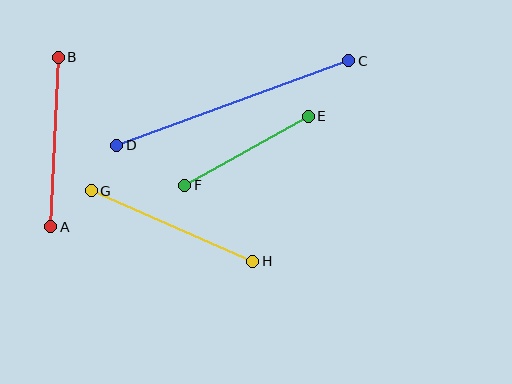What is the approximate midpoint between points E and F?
The midpoint is at approximately (246, 151) pixels.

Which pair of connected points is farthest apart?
Points C and D are farthest apart.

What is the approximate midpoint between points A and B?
The midpoint is at approximately (54, 142) pixels.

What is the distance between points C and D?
The distance is approximately 247 pixels.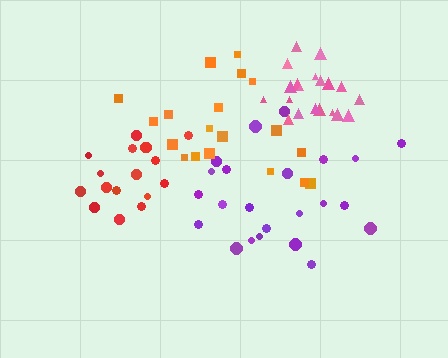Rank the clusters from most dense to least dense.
pink, red, orange, purple.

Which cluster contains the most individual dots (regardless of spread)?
Purple (23).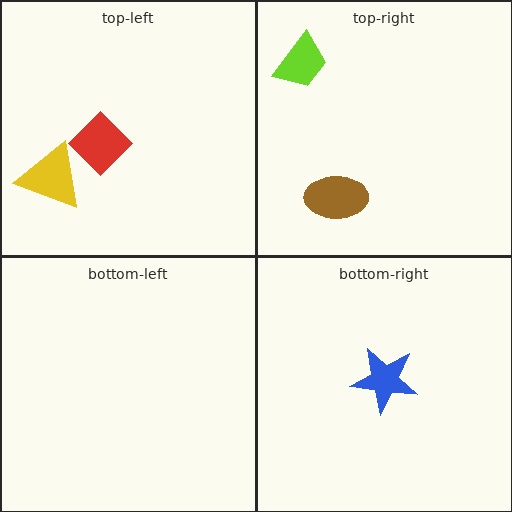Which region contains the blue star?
The bottom-right region.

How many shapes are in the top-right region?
2.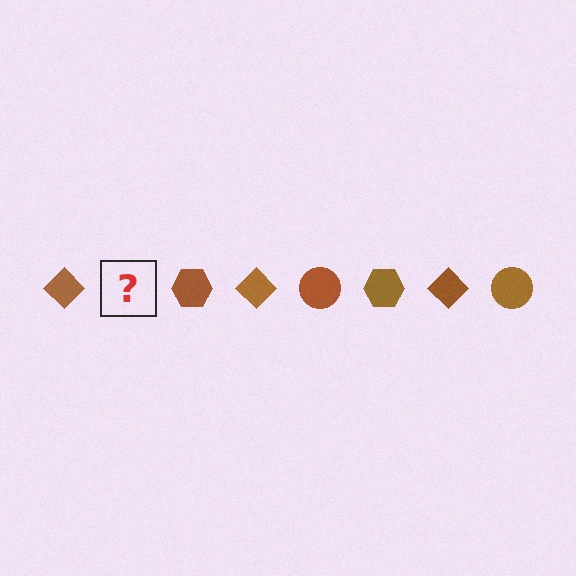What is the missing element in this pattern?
The missing element is a brown circle.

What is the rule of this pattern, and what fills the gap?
The rule is that the pattern cycles through diamond, circle, hexagon shapes in brown. The gap should be filled with a brown circle.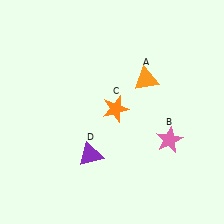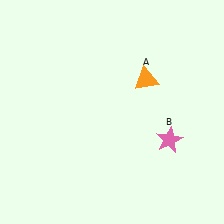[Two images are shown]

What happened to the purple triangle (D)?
The purple triangle (D) was removed in Image 2. It was in the bottom-left area of Image 1.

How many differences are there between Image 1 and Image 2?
There are 2 differences between the two images.